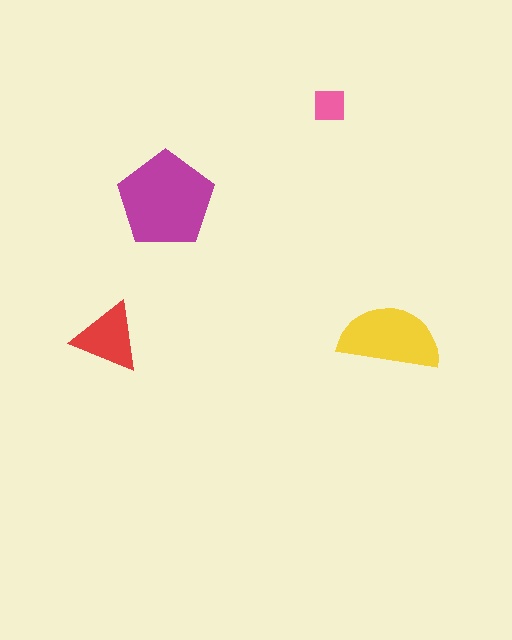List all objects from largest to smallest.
The magenta pentagon, the yellow semicircle, the red triangle, the pink square.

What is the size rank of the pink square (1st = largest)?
4th.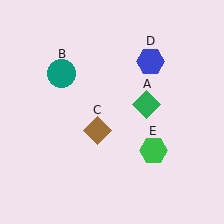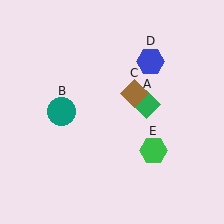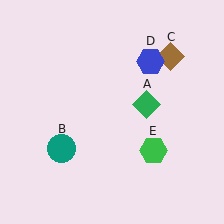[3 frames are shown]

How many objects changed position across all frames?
2 objects changed position: teal circle (object B), brown diamond (object C).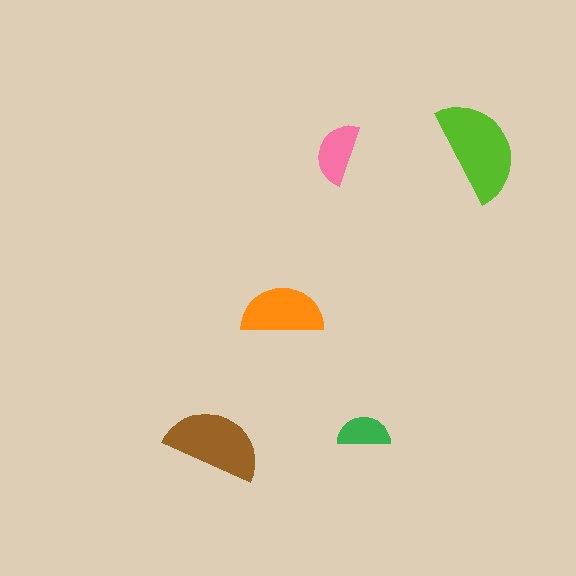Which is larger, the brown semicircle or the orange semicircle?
The brown one.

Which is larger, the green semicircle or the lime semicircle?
The lime one.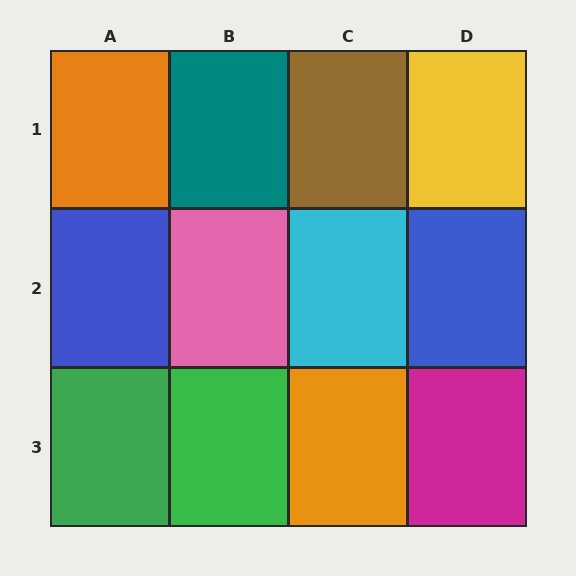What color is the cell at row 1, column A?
Orange.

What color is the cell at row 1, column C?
Brown.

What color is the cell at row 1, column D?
Yellow.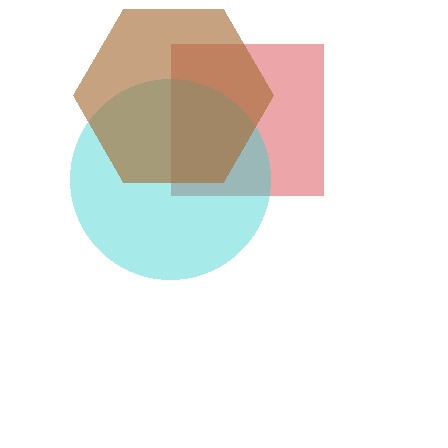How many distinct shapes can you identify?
There are 3 distinct shapes: a red square, a cyan circle, a brown hexagon.